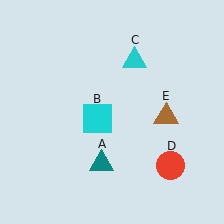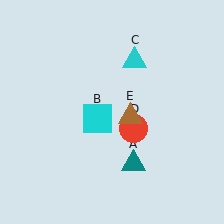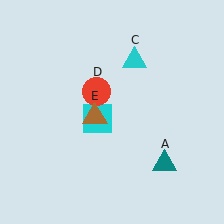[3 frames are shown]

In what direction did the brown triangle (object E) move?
The brown triangle (object E) moved left.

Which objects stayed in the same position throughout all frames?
Cyan square (object B) and cyan triangle (object C) remained stationary.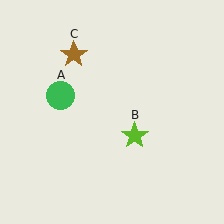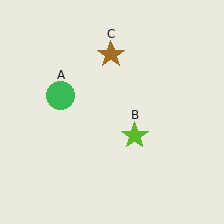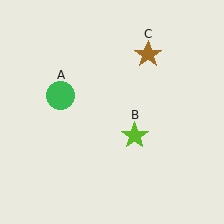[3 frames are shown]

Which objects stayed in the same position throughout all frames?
Green circle (object A) and lime star (object B) remained stationary.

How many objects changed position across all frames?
1 object changed position: brown star (object C).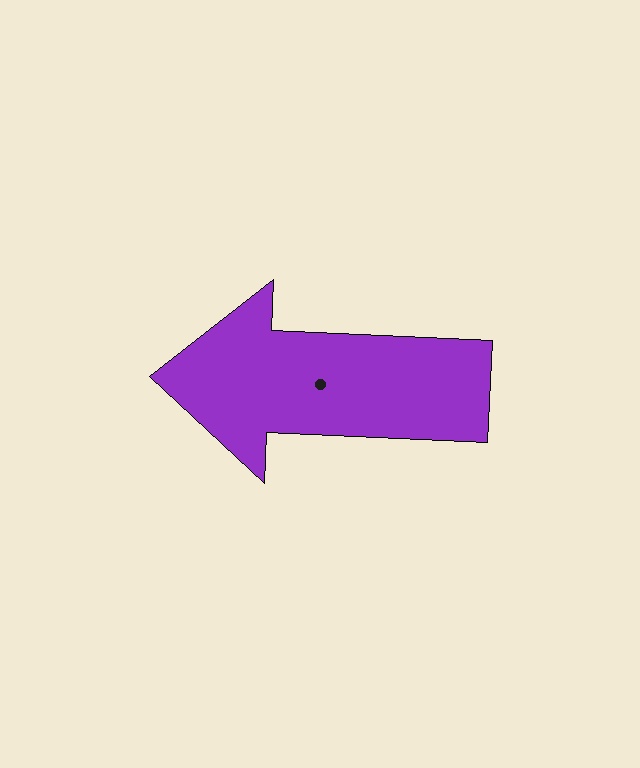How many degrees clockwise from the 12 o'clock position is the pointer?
Approximately 272 degrees.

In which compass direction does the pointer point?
West.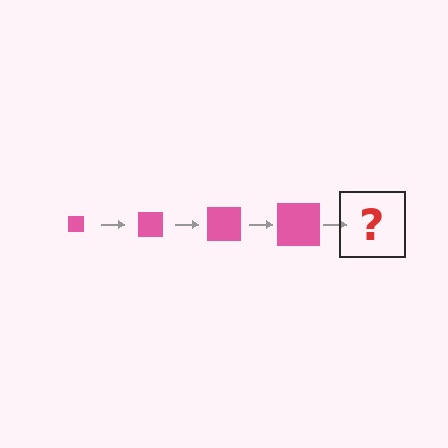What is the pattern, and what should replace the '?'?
The pattern is that the square gets progressively larger each step. The '?' should be a pink square, larger than the previous one.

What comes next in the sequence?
The next element should be a pink square, larger than the previous one.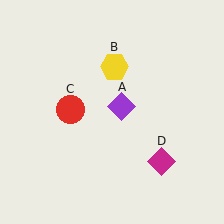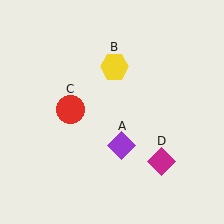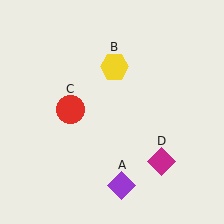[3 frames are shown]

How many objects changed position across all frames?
1 object changed position: purple diamond (object A).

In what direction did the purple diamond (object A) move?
The purple diamond (object A) moved down.